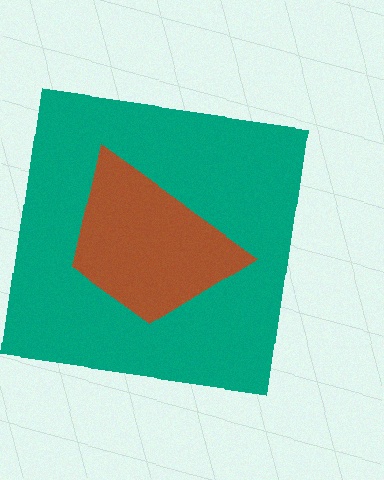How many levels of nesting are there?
2.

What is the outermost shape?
The teal square.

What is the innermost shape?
The brown trapezoid.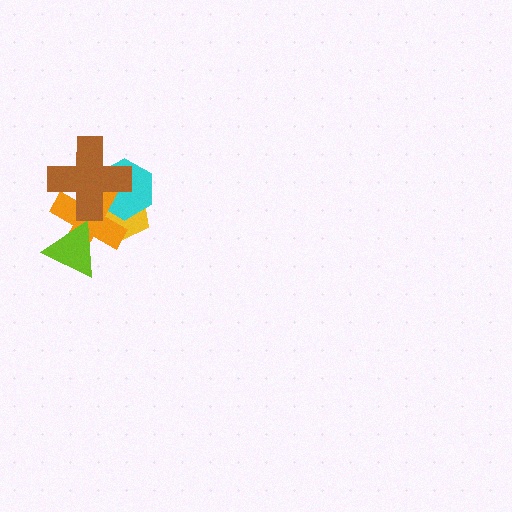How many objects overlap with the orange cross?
4 objects overlap with the orange cross.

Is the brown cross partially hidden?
No, no other shape covers it.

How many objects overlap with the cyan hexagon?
3 objects overlap with the cyan hexagon.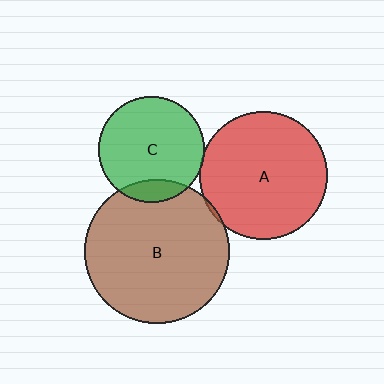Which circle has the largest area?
Circle B (brown).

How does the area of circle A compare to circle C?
Approximately 1.5 times.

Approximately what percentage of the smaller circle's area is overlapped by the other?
Approximately 5%.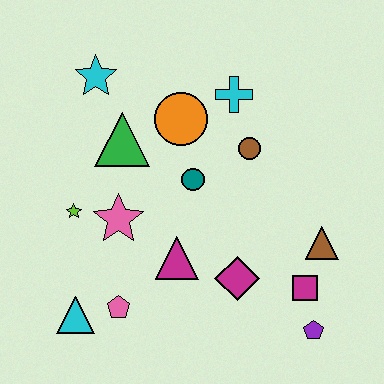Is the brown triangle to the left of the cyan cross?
No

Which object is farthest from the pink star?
The purple pentagon is farthest from the pink star.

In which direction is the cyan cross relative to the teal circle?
The cyan cross is above the teal circle.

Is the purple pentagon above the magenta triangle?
No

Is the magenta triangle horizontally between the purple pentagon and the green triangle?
Yes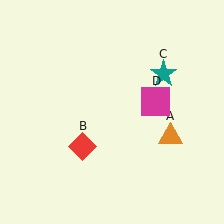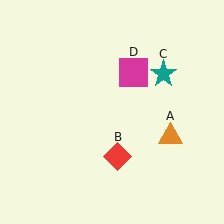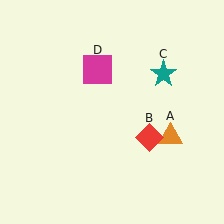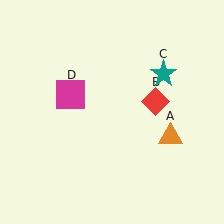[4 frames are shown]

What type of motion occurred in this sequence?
The red diamond (object B), magenta square (object D) rotated counterclockwise around the center of the scene.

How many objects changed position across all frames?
2 objects changed position: red diamond (object B), magenta square (object D).